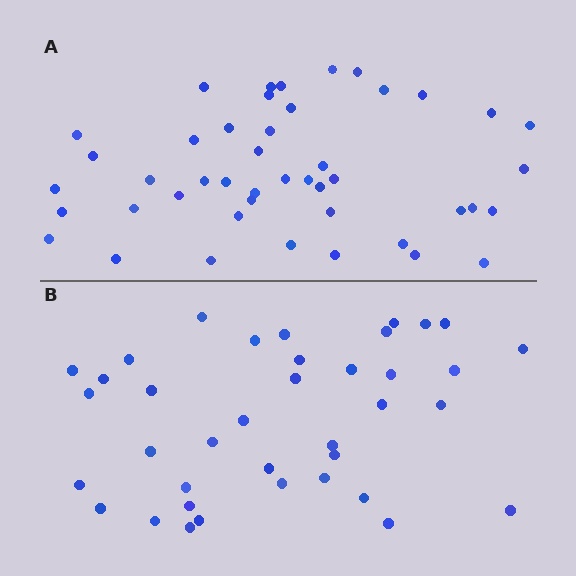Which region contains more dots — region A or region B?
Region A (the top region) has more dots.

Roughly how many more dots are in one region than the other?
Region A has roughly 8 or so more dots than region B.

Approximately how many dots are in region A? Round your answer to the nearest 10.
About 40 dots. (The exact count is 45, which rounds to 40.)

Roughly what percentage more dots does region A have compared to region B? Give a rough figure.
About 20% more.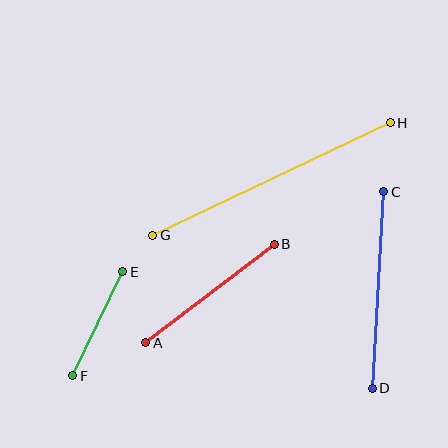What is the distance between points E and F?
The distance is approximately 115 pixels.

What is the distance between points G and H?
The distance is approximately 263 pixels.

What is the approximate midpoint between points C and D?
The midpoint is at approximately (378, 290) pixels.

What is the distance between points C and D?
The distance is approximately 197 pixels.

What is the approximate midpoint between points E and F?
The midpoint is at approximately (98, 324) pixels.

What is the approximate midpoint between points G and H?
The midpoint is at approximately (271, 179) pixels.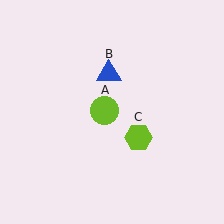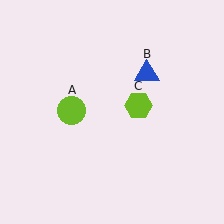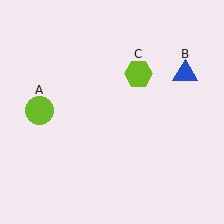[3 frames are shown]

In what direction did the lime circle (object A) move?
The lime circle (object A) moved left.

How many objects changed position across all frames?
3 objects changed position: lime circle (object A), blue triangle (object B), lime hexagon (object C).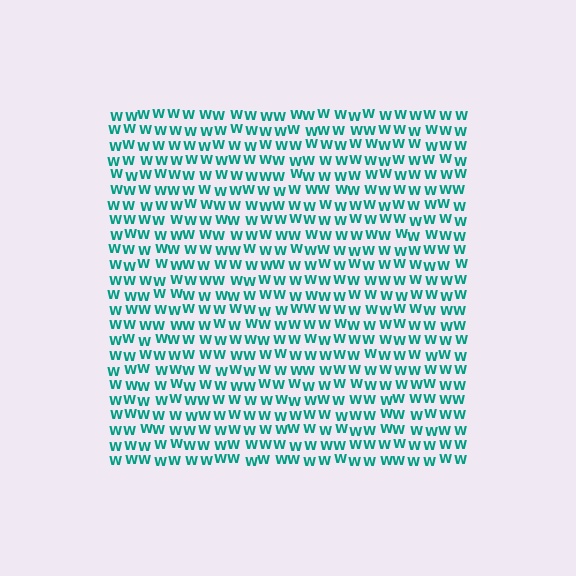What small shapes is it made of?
It is made of small letter W's.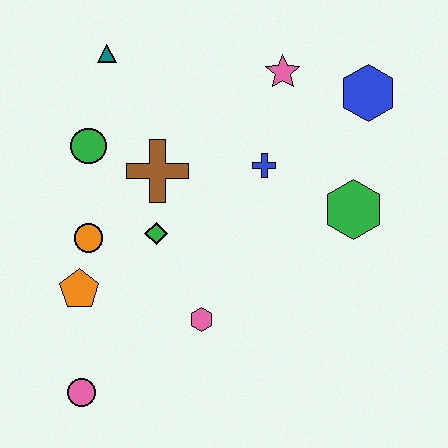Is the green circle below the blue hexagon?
Yes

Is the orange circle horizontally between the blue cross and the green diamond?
No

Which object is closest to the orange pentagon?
The orange circle is closest to the orange pentagon.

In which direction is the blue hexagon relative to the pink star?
The blue hexagon is to the right of the pink star.